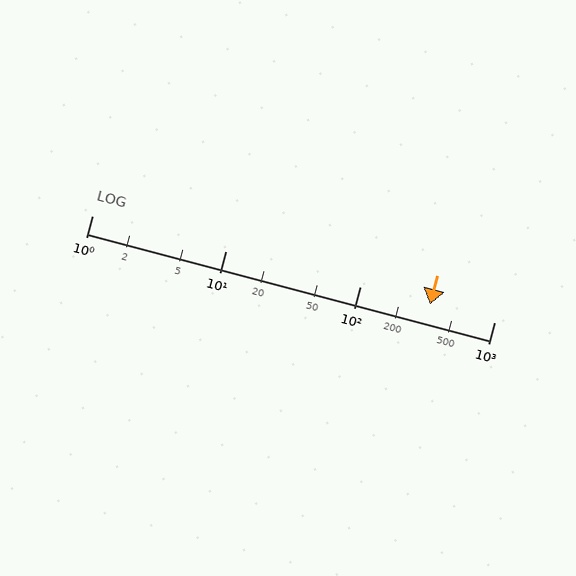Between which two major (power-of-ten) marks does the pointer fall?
The pointer is between 100 and 1000.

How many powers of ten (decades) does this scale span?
The scale spans 3 decades, from 1 to 1000.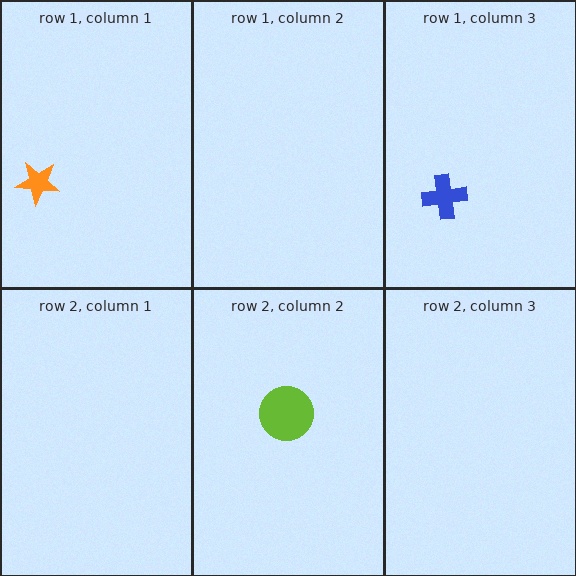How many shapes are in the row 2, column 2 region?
1.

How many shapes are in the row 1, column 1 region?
1.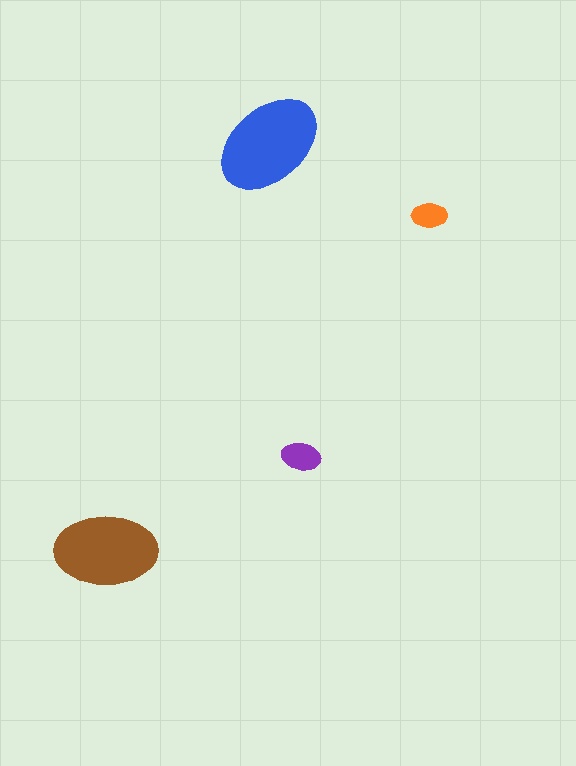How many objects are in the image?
There are 4 objects in the image.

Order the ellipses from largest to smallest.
the blue one, the brown one, the purple one, the orange one.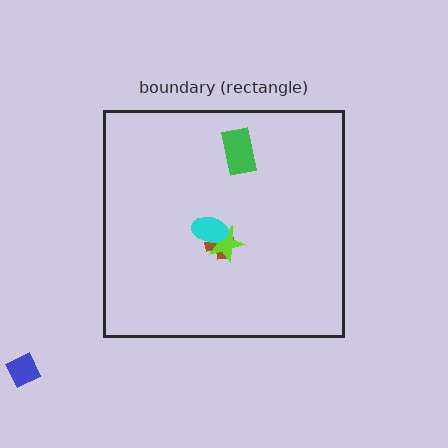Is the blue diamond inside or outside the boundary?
Outside.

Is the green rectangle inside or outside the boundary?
Inside.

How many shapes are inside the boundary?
4 inside, 1 outside.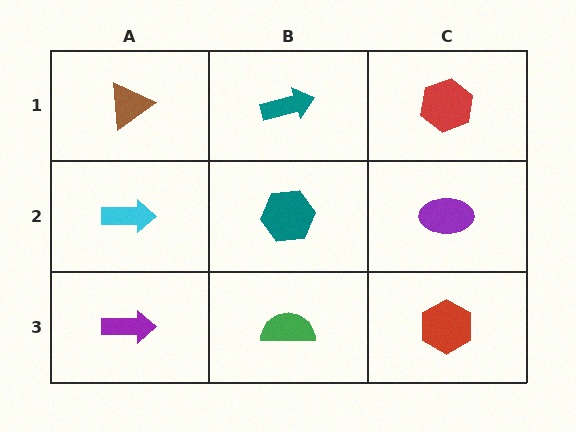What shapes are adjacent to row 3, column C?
A purple ellipse (row 2, column C), a green semicircle (row 3, column B).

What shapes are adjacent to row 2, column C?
A red hexagon (row 1, column C), a red hexagon (row 3, column C), a teal hexagon (row 2, column B).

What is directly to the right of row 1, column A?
A teal arrow.